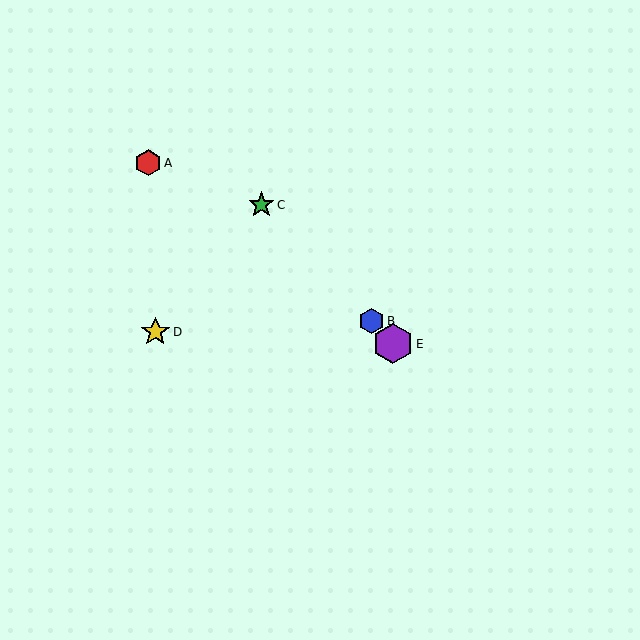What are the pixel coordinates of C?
Object C is at (261, 205).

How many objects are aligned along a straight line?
3 objects (B, C, E) are aligned along a straight line.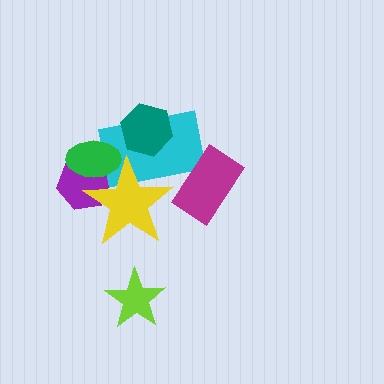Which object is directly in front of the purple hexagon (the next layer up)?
The green ellipse is directly in front of the purple hexagon.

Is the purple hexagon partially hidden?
Yes, it is partially covered by another shape.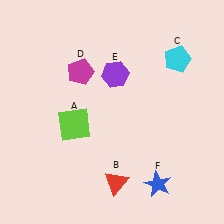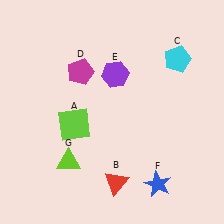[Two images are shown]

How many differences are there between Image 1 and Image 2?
There is 1 difference between the two images.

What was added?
A lime triangle (G) was added in Image 2.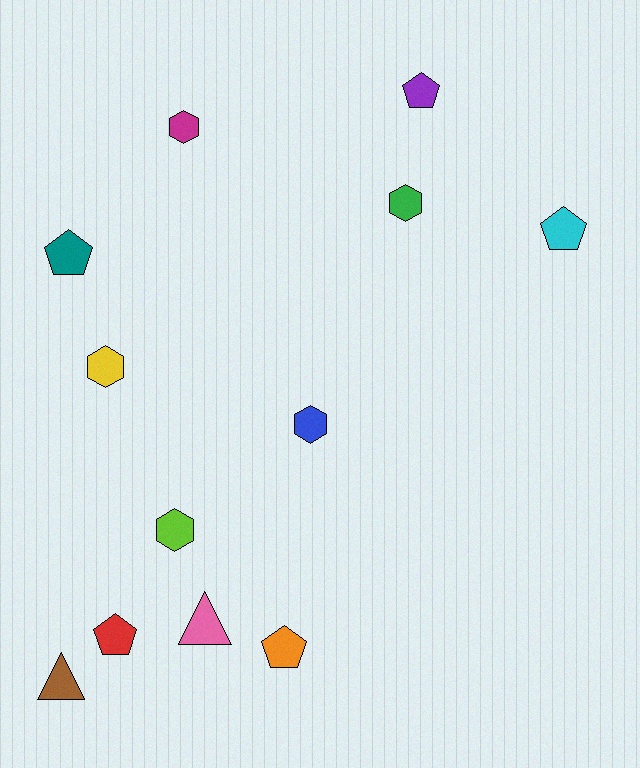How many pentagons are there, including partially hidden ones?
There are 5 pentagons.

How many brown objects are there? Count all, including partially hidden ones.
There is 1 brown object.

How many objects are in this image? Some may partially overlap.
There are 12 objects.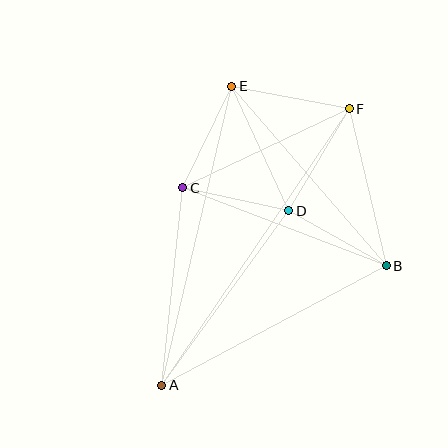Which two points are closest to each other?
Points C and D are closest to each other.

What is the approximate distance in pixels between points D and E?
The distance between D and E is approximately 137 pixels.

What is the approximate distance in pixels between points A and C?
The distance between A and C is approximately 199 pixels.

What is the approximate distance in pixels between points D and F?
The distance between D and F is approximately 119 pixels.